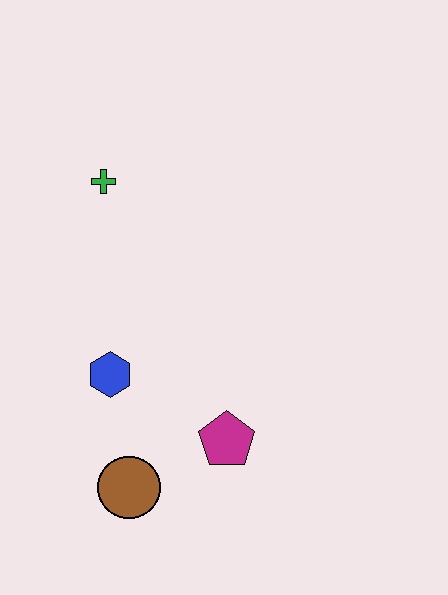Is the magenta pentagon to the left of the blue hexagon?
No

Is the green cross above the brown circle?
Yes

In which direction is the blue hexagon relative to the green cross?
The blue hexagon is below the green cross.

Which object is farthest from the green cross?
The brown circle is farthest from the green cross.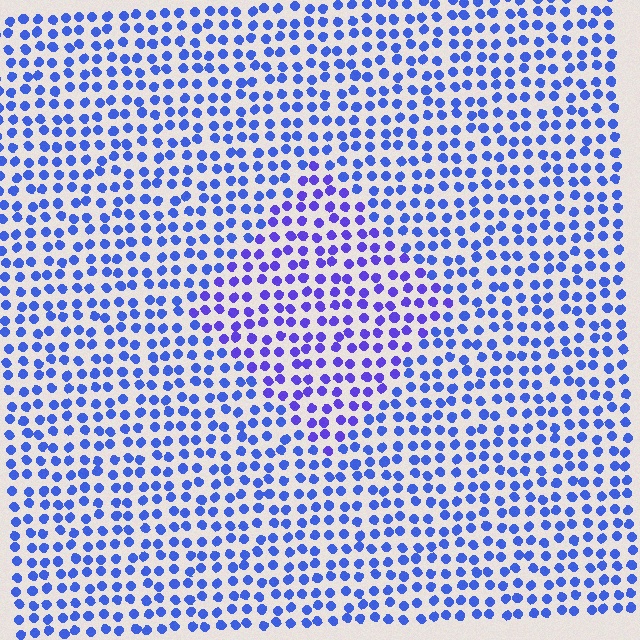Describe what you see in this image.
The image is filled with small blue elements in a uniform arrangement. A diamond-shaped region is visible where the elements are tinted to a slightly different hue, forming a subtle color boundary.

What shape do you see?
I see a diamond.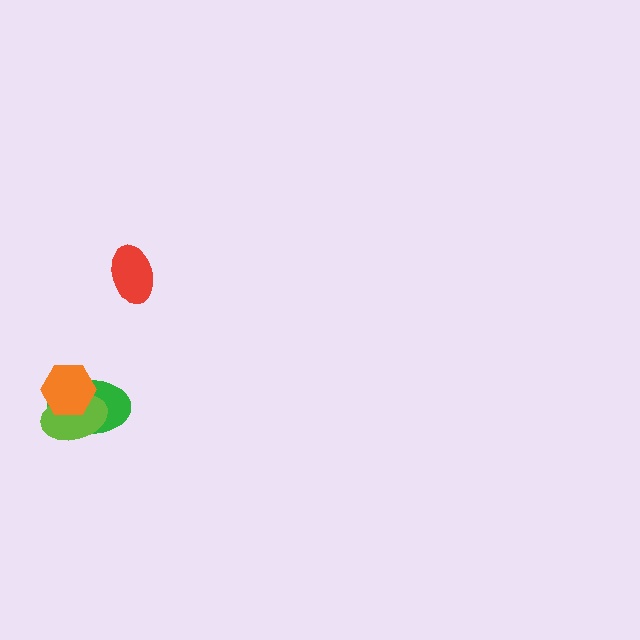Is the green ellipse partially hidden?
Yes, it is partially covered by another shape.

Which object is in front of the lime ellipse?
The orange hexagon is in front of the lime ellipse.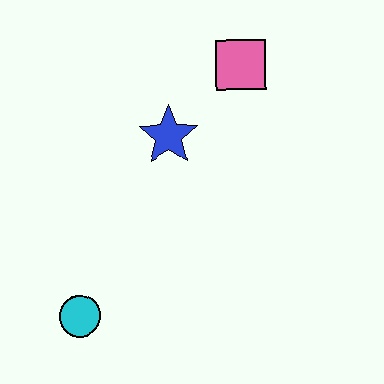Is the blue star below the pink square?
Yes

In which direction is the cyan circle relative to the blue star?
The cyan circle is below the blue star.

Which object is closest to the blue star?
The pink square is closest to the blue star.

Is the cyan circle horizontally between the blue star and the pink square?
No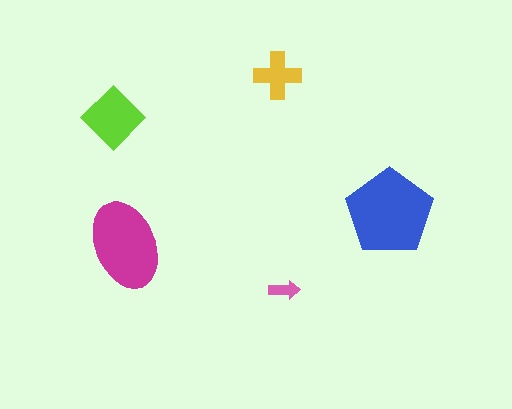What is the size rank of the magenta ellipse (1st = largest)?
2nd.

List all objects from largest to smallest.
The blue pentagon, the magenta ellipse, the lime diamond, the yellow cross, the pink arrow.